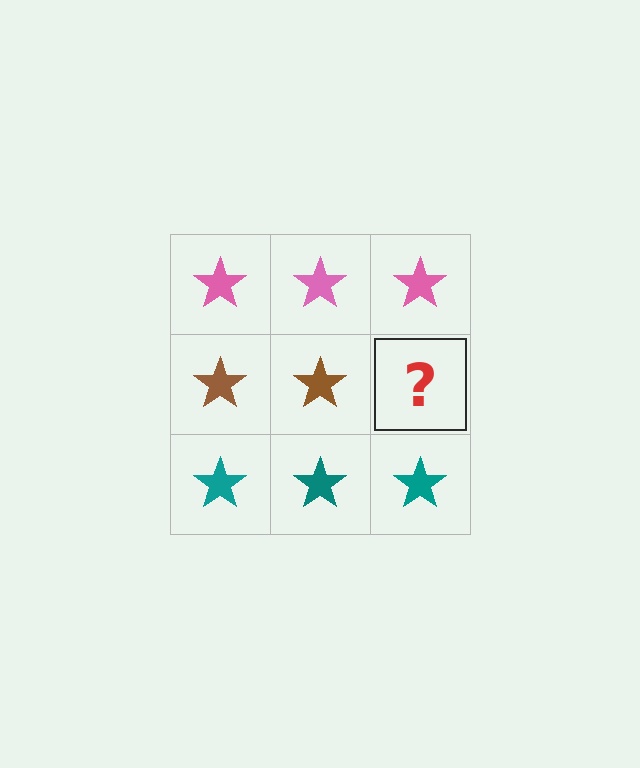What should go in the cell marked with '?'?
The missing cell should contain a brown star.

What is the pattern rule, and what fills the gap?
The rule is that each row has a consistent color. The gap should be filled with a brown star.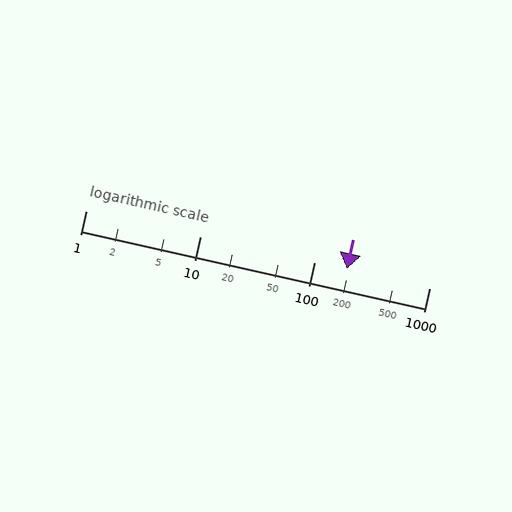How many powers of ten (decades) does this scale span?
The scale spans 3 decades, from 1 to 1000.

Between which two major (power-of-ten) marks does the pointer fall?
The pointer is between 100 and 1000.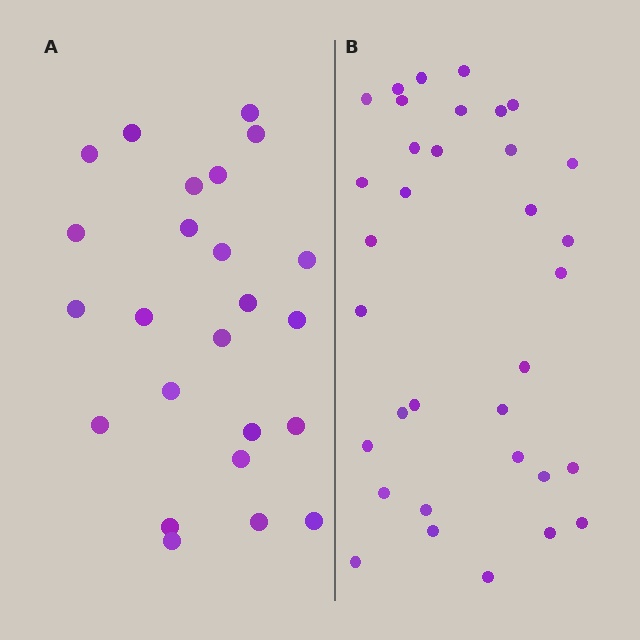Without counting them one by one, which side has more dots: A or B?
Region B (the right region) has more dots.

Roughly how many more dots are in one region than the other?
Region B has roughly 10 or so more dots than region A.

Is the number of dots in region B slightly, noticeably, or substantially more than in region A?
Region B has noticeably more, but not dramatically so. The ratio is roughly 1.4 to 1.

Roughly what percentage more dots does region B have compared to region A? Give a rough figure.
About 40% more.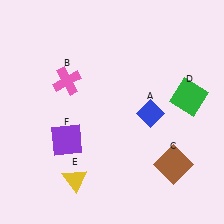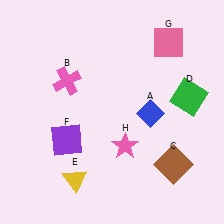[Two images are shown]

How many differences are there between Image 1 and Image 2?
There are 2 differences between the two images.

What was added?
A pink square (G), a pink star (H) were added in Image 2.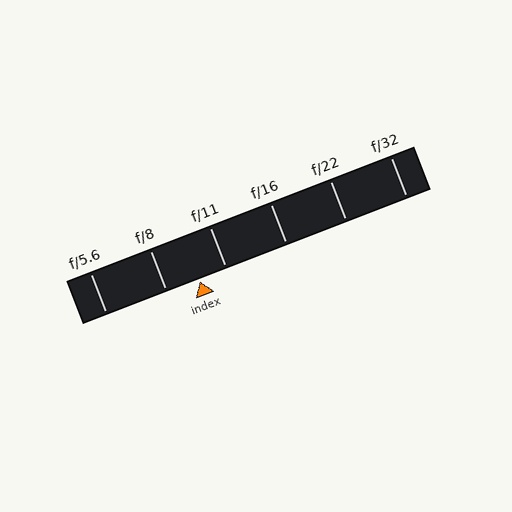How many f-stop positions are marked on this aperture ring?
There are 6 f-stop positions marked.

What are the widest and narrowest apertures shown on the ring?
The widest aperture shown is f/5.6 and the narrowest is f/32.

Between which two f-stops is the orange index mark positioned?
The index mark is between f/8 and f/11.